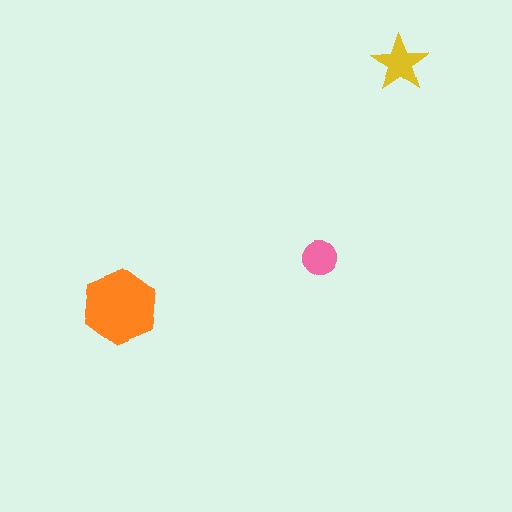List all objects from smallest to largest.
The pink circle, the yellow star, the orange hexagon.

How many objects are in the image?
There are 3 objects in the image.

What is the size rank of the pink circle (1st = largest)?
3rd.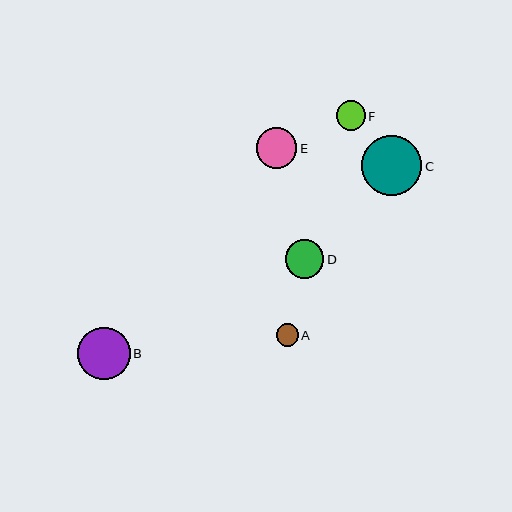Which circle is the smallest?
Circle A is the smallest with a size of approximately 22 pixels.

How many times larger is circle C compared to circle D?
Circle C is approximately 1.6 times the size of circle D.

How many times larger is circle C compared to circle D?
Circle C is approximately 1.6 times the size of circle D.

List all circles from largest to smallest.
From largest to smallest: C, B, E, D, F, A.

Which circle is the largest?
Circle C is the largest with a size of approximately 60 pixels.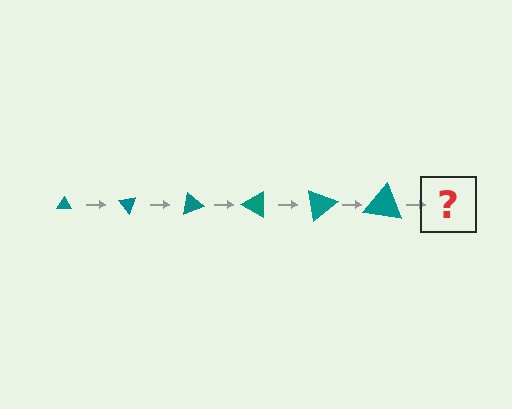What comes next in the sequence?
The next element should be a triangle, larger than the previous one and rotated 300 degrees from the start.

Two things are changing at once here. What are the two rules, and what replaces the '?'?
The two rules are that the triangle grows larger each step and it rotates 50 degrees each step. The '?' should be a triangle, larger than the previous one and rotated 300 degrees from the start.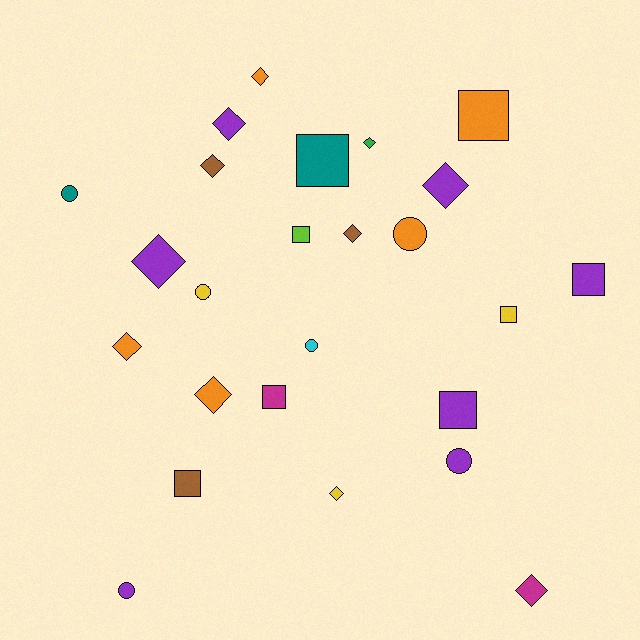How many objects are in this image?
There are 25 objects.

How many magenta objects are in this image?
There are 2 magenta objects.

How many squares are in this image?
There are 8 squares.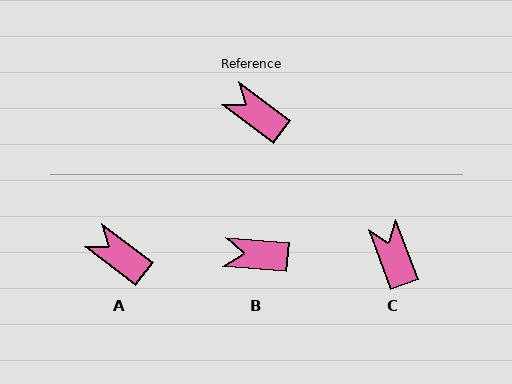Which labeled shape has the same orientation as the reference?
A.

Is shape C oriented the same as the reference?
No, it is off by about 33 degrees.